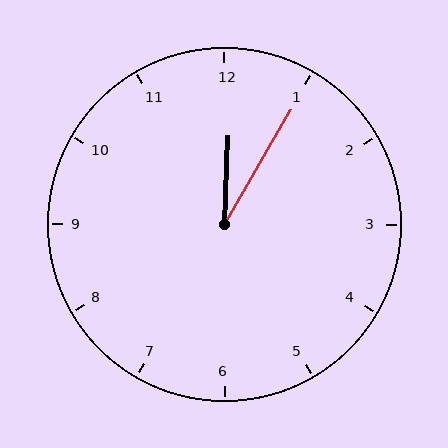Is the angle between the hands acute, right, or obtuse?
It is acute.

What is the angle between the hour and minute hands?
Approximately 28 degrees.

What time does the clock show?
12:05.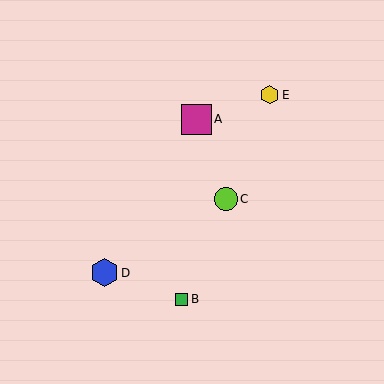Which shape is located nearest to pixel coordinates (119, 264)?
The blue hexagon (labeled D) at (104, 273) is nearest to that location.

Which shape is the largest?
The magenta square (labeled A) is the largest.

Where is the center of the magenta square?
The center of the magenta square is at (196, 119).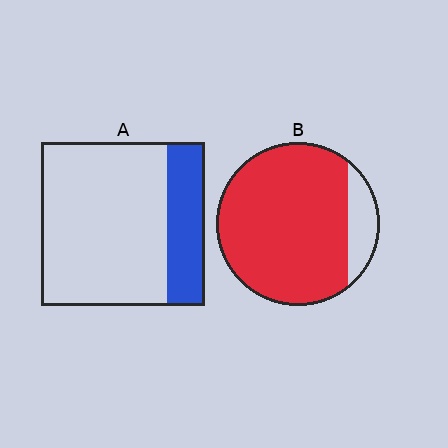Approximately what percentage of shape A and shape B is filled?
A is approximately 25% and B is approximately 85%.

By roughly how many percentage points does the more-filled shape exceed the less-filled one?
By roughly 65 percentage points (B over A).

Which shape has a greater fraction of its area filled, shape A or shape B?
Shape B.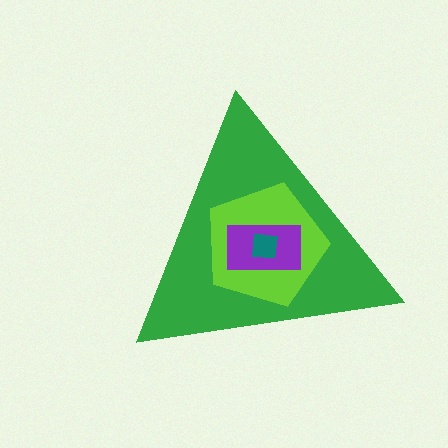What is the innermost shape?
The teal square.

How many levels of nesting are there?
4.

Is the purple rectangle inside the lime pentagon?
Yes.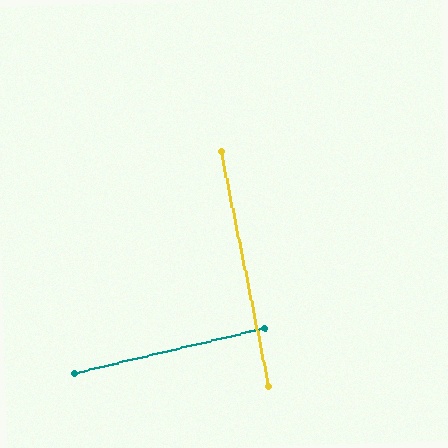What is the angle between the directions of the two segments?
Approximately 88 degrees.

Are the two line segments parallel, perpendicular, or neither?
Perpendicular — they meet at approximately 88°.